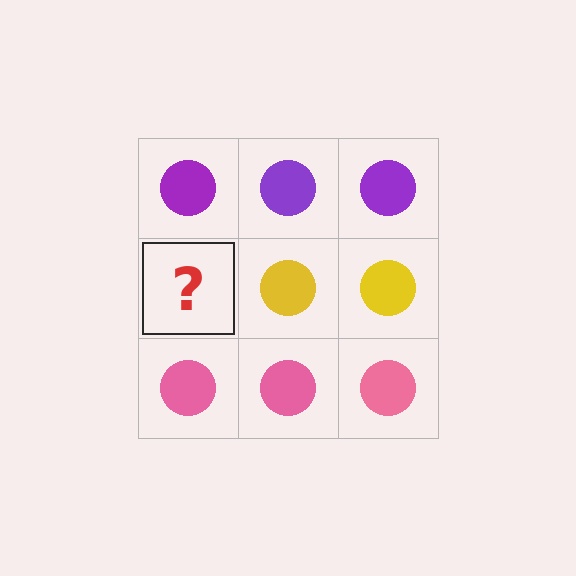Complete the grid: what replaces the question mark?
The question mark should be replaced with a yellow circle.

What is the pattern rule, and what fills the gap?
The rule is that each row has a consistent color. The gap should be filled with a yellow circle.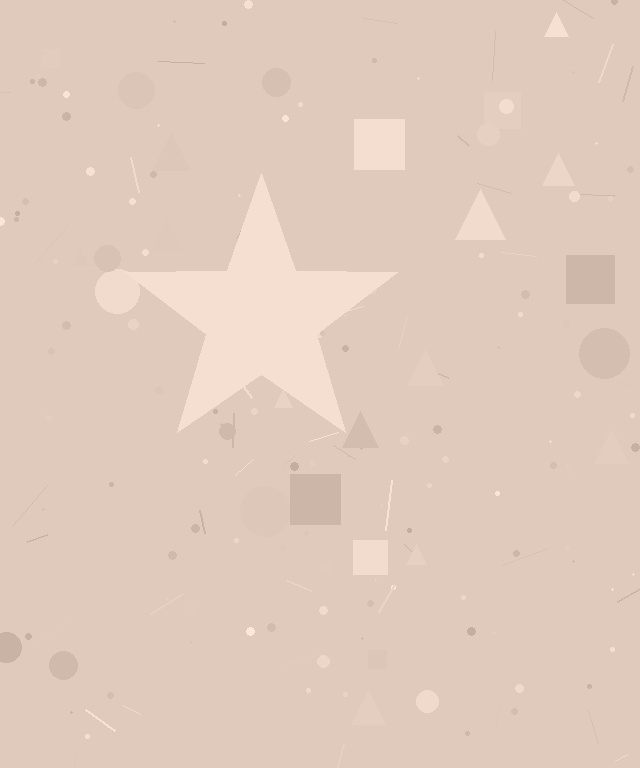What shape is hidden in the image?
A star is hidden in the image.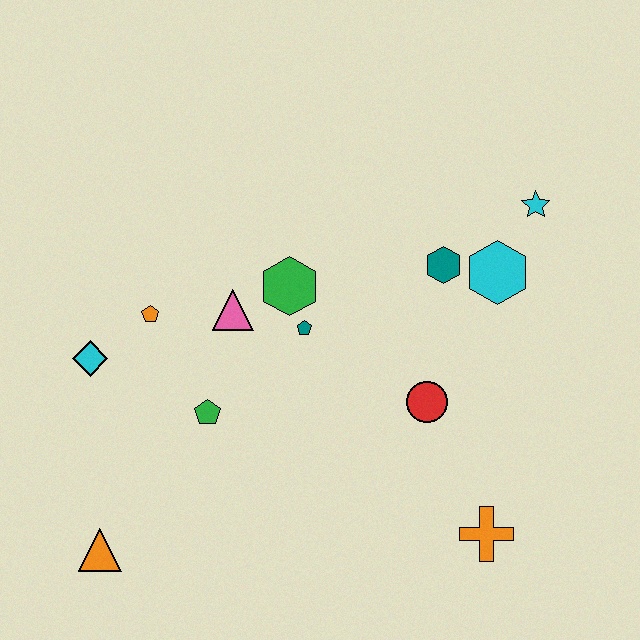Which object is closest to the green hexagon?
The teal pentagon is closest to the green hexagon.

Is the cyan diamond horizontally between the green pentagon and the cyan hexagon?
No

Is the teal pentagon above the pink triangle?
No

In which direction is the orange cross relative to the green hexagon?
The orange cross is below the green hexagon.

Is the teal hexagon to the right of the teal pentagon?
Yes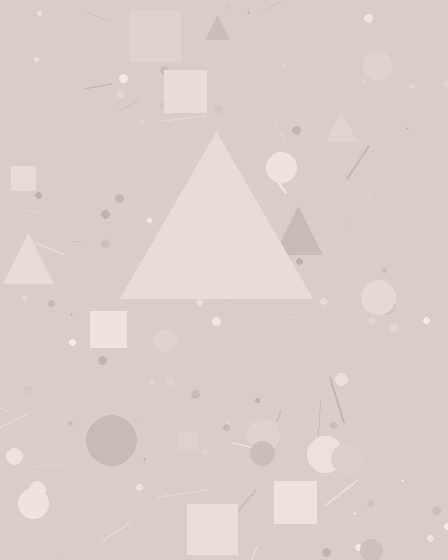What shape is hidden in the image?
A triangle is hidden in the image.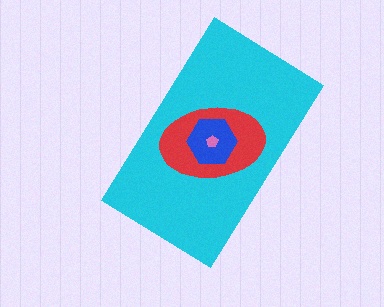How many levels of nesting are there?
4.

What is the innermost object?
The pink pentagon.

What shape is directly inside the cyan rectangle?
The red ellipse.